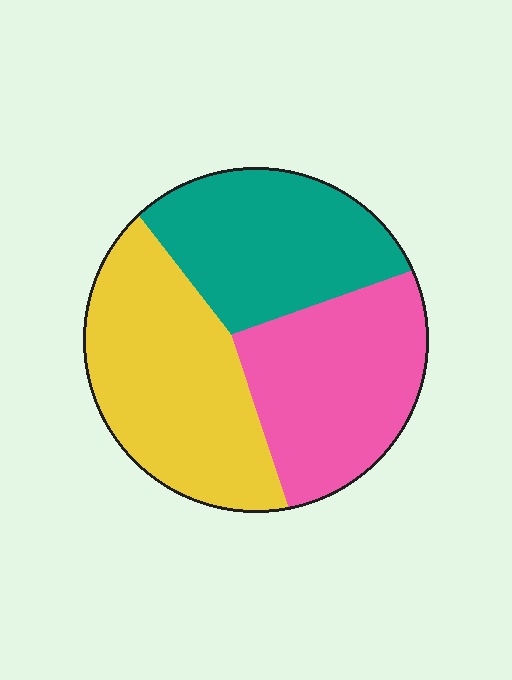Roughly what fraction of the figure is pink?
Pink covers roughly 30% of the figure.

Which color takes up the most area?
Yellow, at roughly 40%.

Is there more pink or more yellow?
Yellow.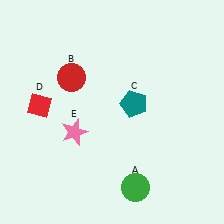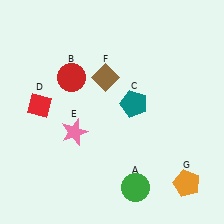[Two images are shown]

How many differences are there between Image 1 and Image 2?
There are 2 differences between the two images.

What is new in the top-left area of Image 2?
A brown diamond (F) was added in the top-left area of Image 2.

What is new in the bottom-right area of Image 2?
An orange pentagon (G) was added in the bottom-right area of Image 2.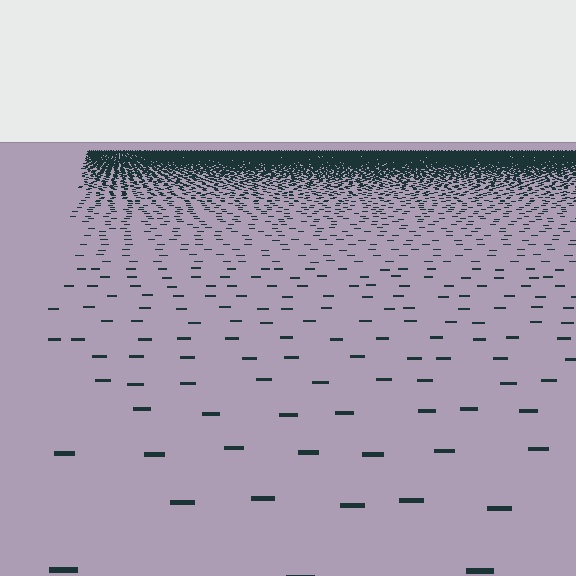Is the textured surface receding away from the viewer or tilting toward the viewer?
The surface is receding away from the viewer. Texture elements get smaller and denser toward the top.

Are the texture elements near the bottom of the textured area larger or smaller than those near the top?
Larger. Near the bottom, elements are closer to the viewer and appear at a bigger on-screen size.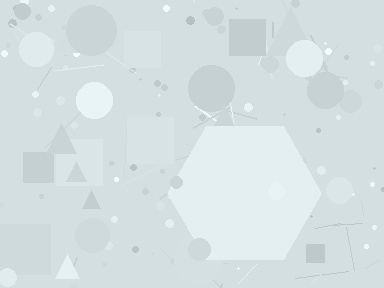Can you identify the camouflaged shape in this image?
The camouflaged shape is a hexagon.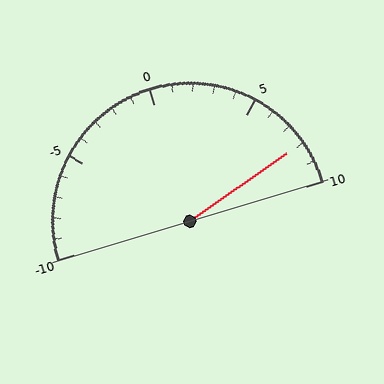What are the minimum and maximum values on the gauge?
The gauge ranges from -10 to 10.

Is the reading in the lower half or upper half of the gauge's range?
The reading is in the upper half of the range (-10 to 10).